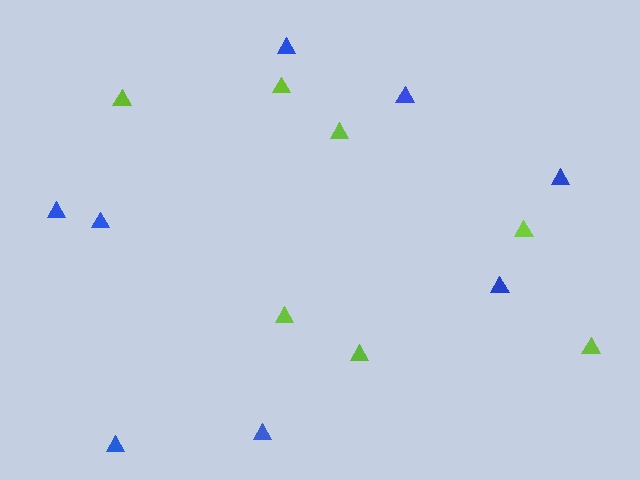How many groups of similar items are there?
There are 2 groups: one group of lime triangles (7) and one group of blue triangles (8).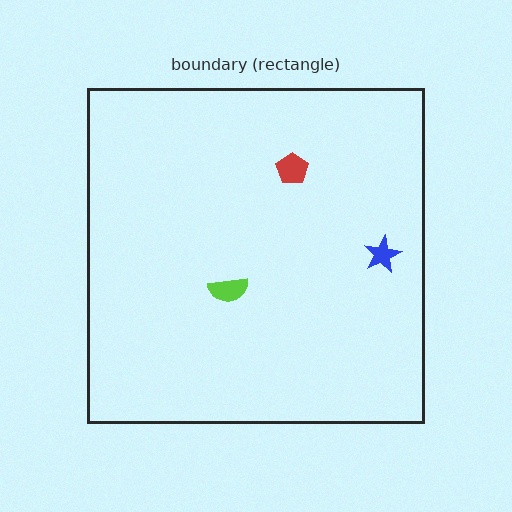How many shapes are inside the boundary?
3 inside, 0 outside.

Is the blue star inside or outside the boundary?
Inside.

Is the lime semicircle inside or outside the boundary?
Inside.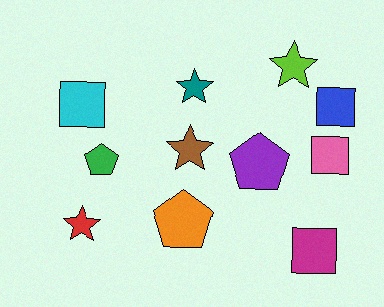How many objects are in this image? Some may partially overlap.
There are 11 objects.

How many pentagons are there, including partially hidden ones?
There are 3 pentagons.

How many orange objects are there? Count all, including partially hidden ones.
There is 1 orange object.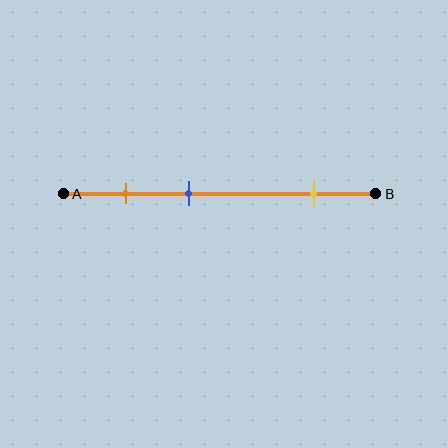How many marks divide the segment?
There are 3 marks dividing the segment.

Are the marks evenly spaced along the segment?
No, the marks are not evenly spaced.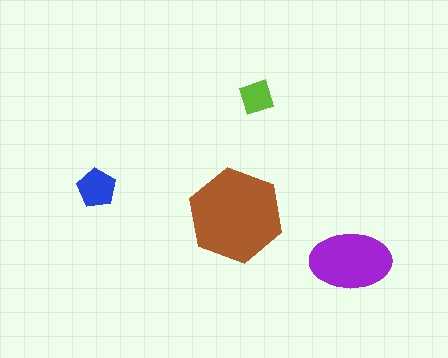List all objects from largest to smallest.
The brown hexagon, the purple ellipse, the blue pentagon, the lime diamond.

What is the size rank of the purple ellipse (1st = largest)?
2nd.